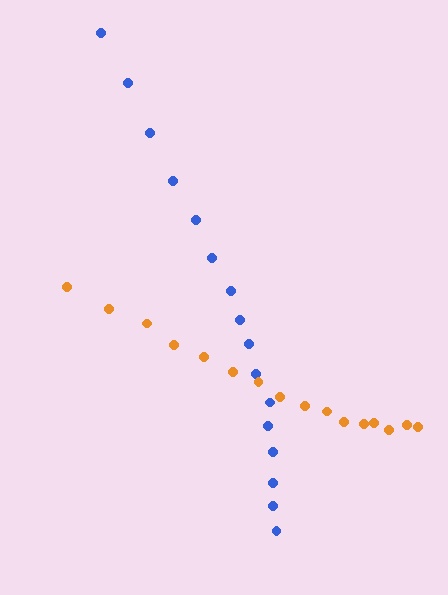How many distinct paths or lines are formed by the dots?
There are 2 distinct paths.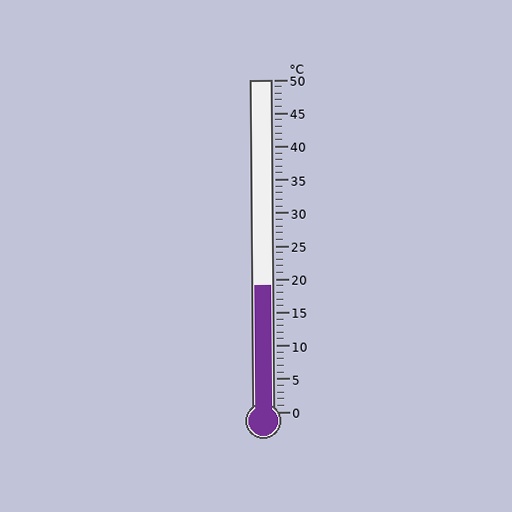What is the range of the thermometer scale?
The thermometer scale ranges from 0°C to 50°C.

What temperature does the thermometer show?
The thermometer shows approximately 19°C.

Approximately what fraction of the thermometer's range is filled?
The thermometer is filled to approximately 40% of its range.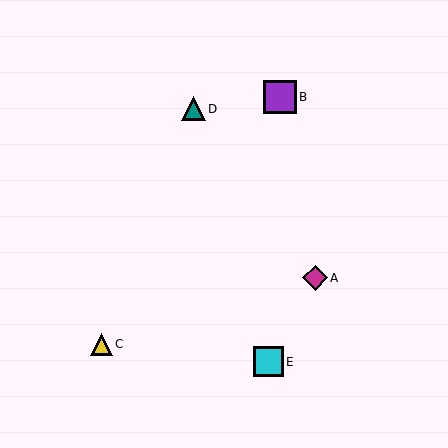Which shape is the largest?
The purple square (labeled B) is the largest.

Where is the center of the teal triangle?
The center of the teal triangle is at (193, 109).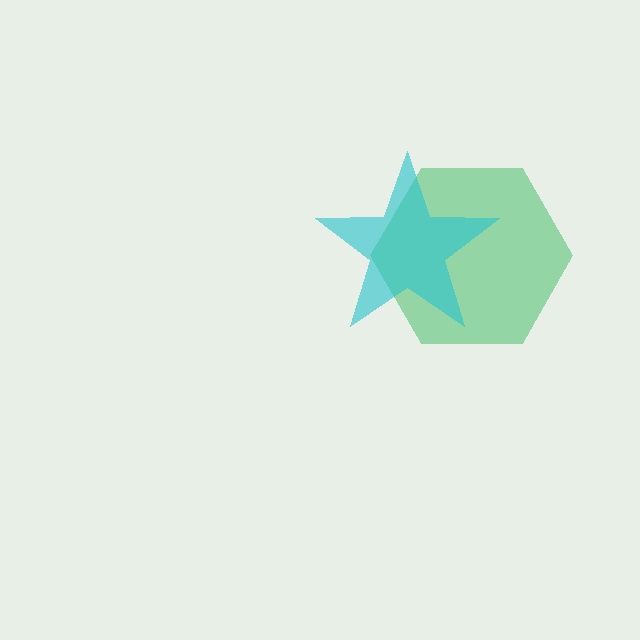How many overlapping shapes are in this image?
There are 2 overlapping shapes in the image.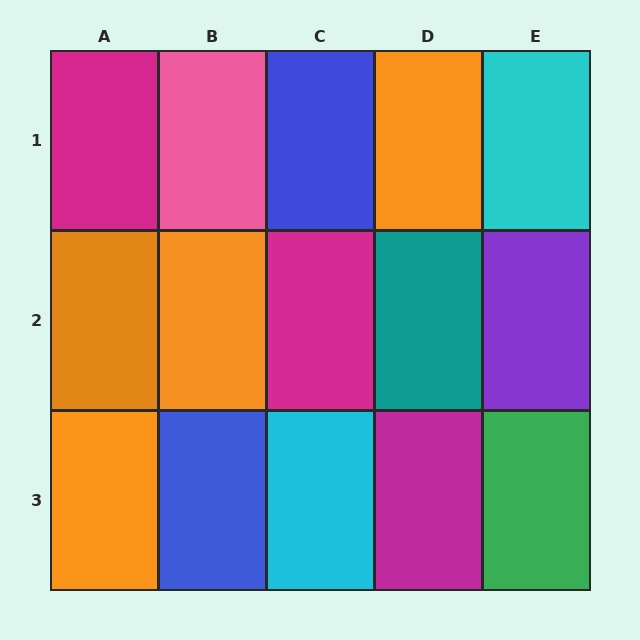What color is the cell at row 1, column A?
Magenta.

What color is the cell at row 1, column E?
Cyan.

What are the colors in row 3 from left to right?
Orange, blue, cyan, magenta, green.